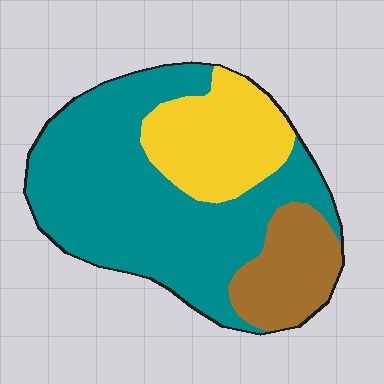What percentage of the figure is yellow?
Yellow takes up about one quarter (1/4) of the figure.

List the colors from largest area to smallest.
From largest to smallest: teal, yellow, brown.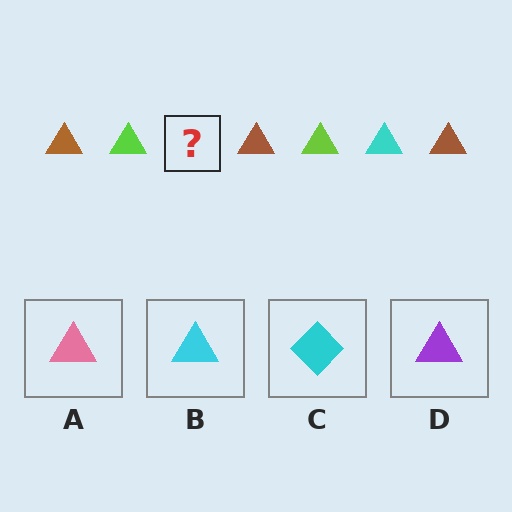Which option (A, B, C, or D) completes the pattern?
B.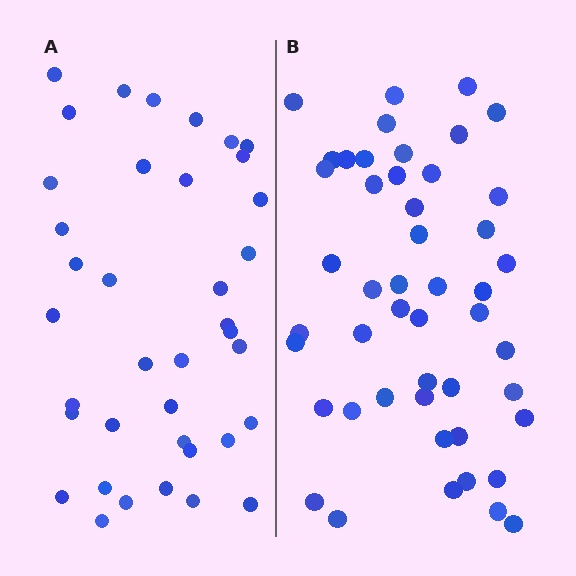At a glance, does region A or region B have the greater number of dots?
Region B (the right region) has more dots.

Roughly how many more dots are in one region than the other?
Region B has roughly 10 or so more dots than region A.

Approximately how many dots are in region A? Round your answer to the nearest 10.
About 40 dots. (The exact count is 38, which rounds to 40.)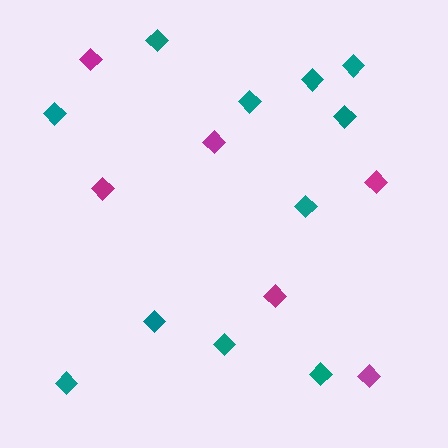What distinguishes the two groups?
There are 2 groups: one group of magenta diamonds (6) and one group of teal diamonds (11).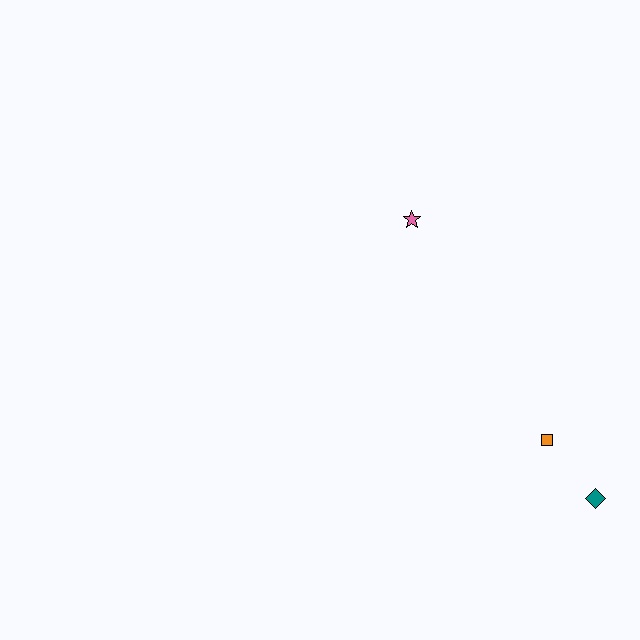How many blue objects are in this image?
There are no blue objects.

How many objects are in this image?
There are 3 objects.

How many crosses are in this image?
There are no crosses.